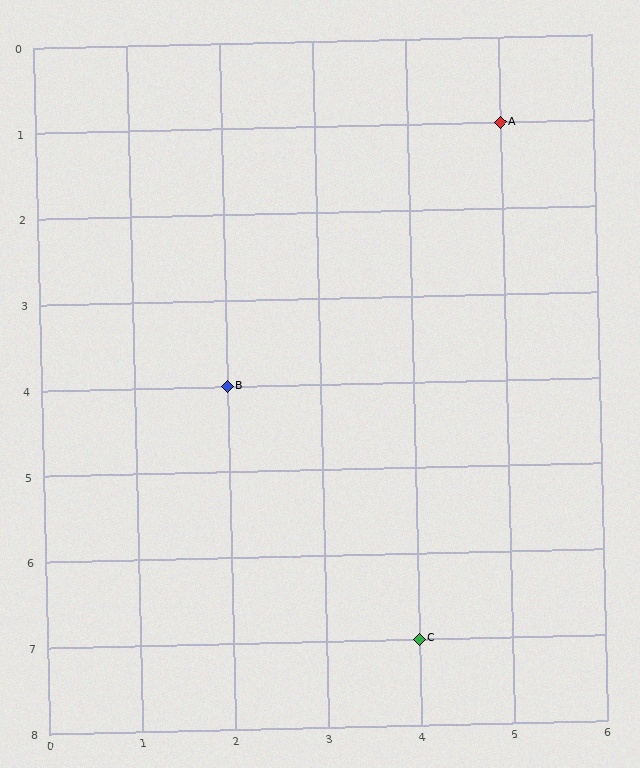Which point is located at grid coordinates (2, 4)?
Point B is at (2, 4).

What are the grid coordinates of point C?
Point C is at grid coordinates (4, 7).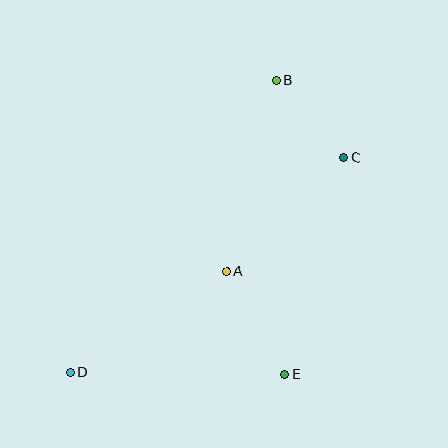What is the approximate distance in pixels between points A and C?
The distance between A and C is approximately 163 pixels.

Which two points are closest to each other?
Points B and C are closest to each other.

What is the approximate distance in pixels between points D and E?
The distance between D and E is approximately 215 pixels.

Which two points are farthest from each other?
Points B and D are farthest from each other.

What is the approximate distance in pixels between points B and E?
The distance between B and E is approximately 294 pixels.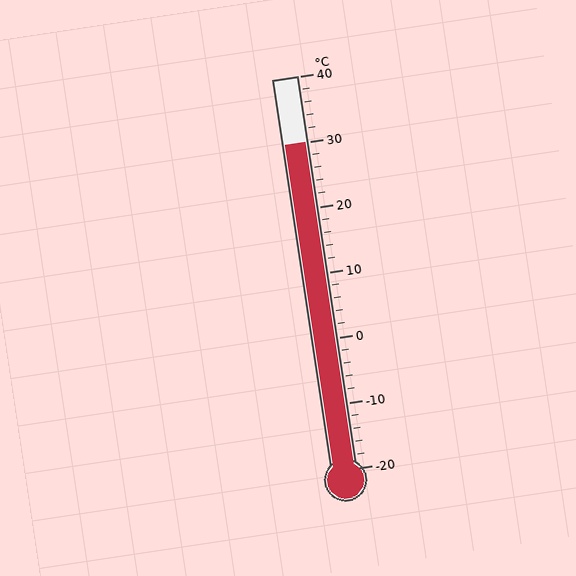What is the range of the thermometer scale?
The thermometer scale ranges from -20°C to 40°C.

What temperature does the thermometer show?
The thermometer shows approximately 30°C.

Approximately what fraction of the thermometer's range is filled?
The thermometer is filled to approximately 85% of its range.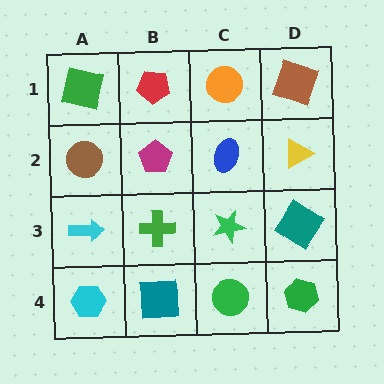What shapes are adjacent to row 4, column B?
A green cross (row 3, column B), a cyan hexagon (row 4, column A), a green circle (row 4, column C).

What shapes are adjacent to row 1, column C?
A blue ellipse (row 2, column C), a red pentagon (row 1, column B), a brown square (row 1, column D).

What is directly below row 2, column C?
A green star.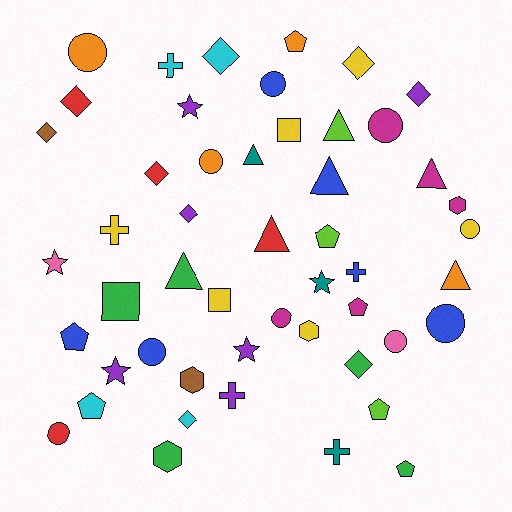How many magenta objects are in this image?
There are 5 magenta objects.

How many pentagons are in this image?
There are 7 pentagons.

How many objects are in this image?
There are 50 objects.